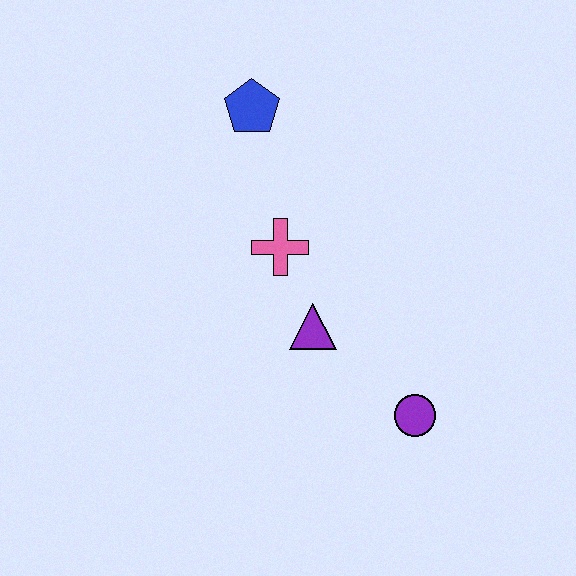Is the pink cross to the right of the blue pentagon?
Yes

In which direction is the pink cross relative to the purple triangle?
The pink cross is above the purple triangle.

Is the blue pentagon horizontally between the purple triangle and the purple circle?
No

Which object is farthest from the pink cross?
The purple circle is farthest from the pink cross.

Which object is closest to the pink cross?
The purple triangle is closest to the pink cross.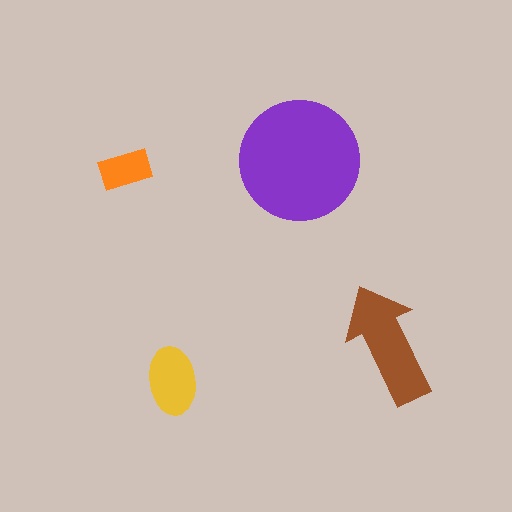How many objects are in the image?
There are 4 objects in the image.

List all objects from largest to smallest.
The purple circle, the brown arrow, the yellow ellipse, the orange rectangle.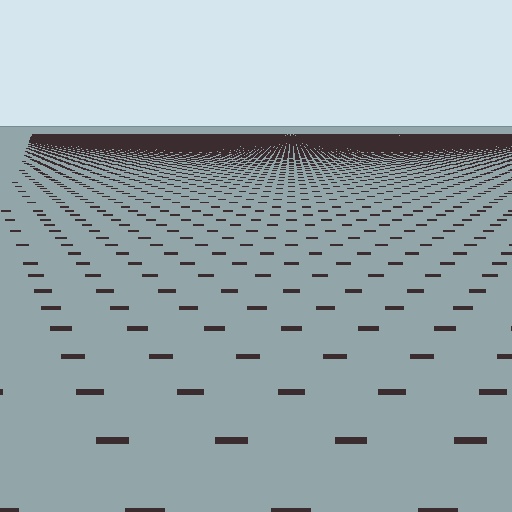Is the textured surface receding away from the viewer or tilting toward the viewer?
The surface is receding away from the viewer. Texture elements get smaller and denser toward the top.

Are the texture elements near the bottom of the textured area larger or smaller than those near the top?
Larger. Near the bottom, elements are closer to the viewer and appear at a bigger on-screen size.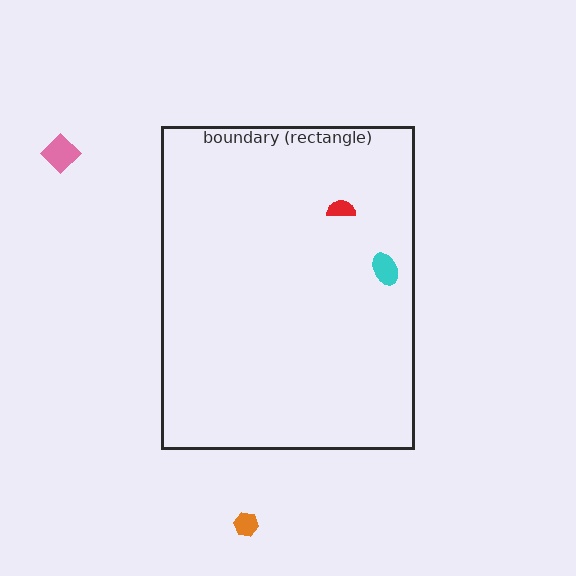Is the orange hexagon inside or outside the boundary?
Outside.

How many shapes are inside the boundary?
2 inside, 2 outside.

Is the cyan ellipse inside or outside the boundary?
Inside.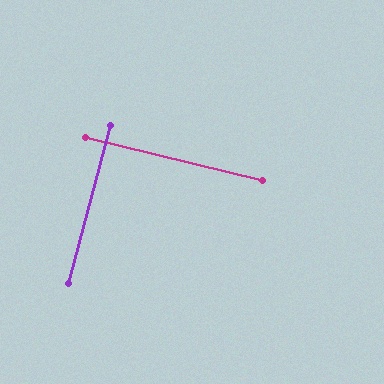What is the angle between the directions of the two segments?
Approximately 89 degrees.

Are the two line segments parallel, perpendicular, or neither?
Perpendicular — they meet at approximately 89°.